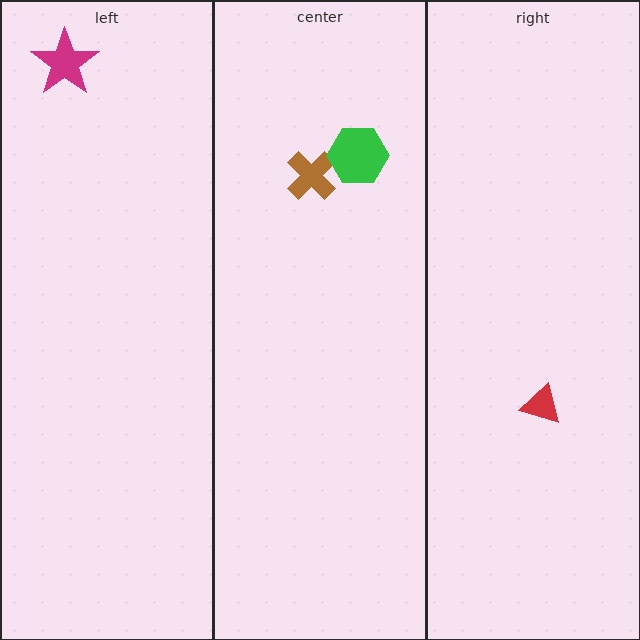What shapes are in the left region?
The magenta star.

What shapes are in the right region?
The red triangle.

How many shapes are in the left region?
1.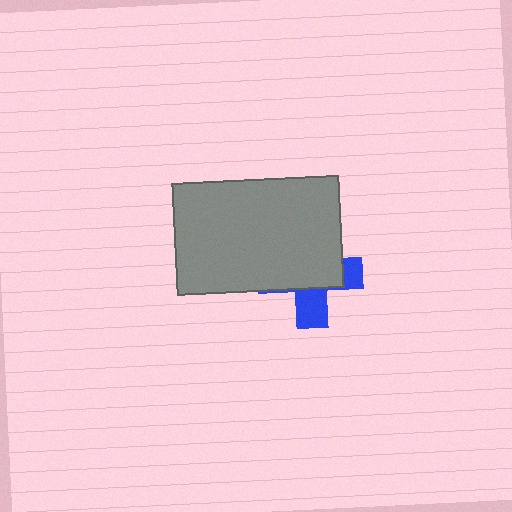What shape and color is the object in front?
The object in front is a gray rectangle.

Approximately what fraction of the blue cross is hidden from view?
Roughly 66% of the blue cross is hidden behind the gray rectangle.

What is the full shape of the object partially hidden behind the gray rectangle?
The partially hidden object is a blue cross.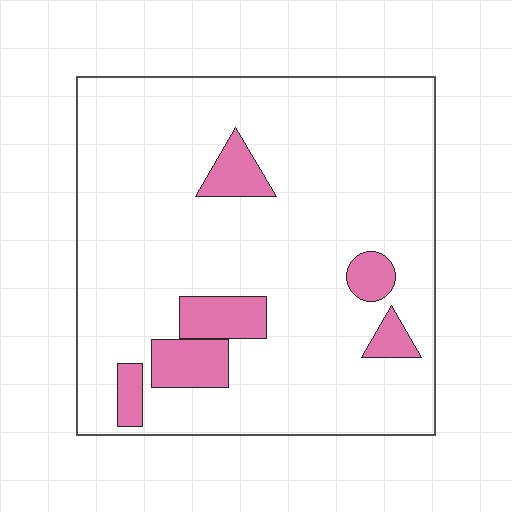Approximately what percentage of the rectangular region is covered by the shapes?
Approximately 10%.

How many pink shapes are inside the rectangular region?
6.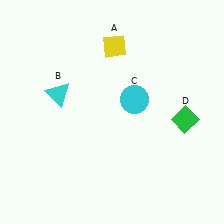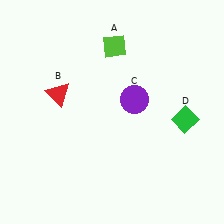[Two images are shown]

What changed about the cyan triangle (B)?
In Image 1, B is cyan. In Image 2, it changed to red.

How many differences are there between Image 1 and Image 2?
There are 3 differences between the two images.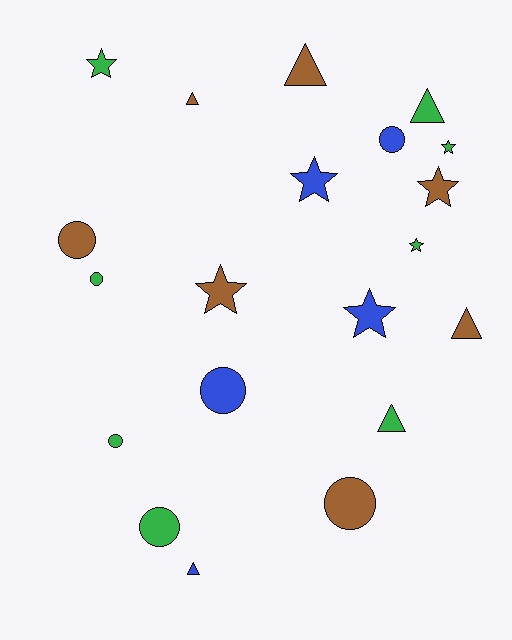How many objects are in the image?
There are 20 objects.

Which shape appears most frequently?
Star, with 7 objects.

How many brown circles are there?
There are 2 brown circles.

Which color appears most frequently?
Green, with 8 objects.